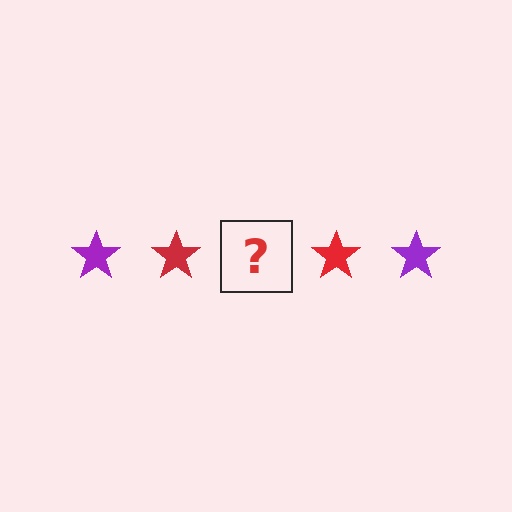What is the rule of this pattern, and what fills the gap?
The rule is that the pattern cycles through purple, red stars. The gap should be filled with a purple star.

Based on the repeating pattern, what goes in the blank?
The blank should be a purple star.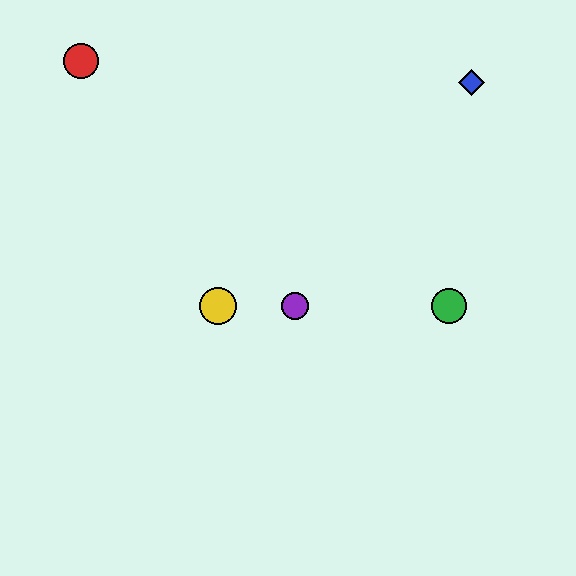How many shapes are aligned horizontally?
3 shapes (the green circle, the yellow circle, the purple circle) are aligned horizontally.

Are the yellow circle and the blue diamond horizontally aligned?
No, the yellow circle is at y≈306 and the blue diamond is at y≈82.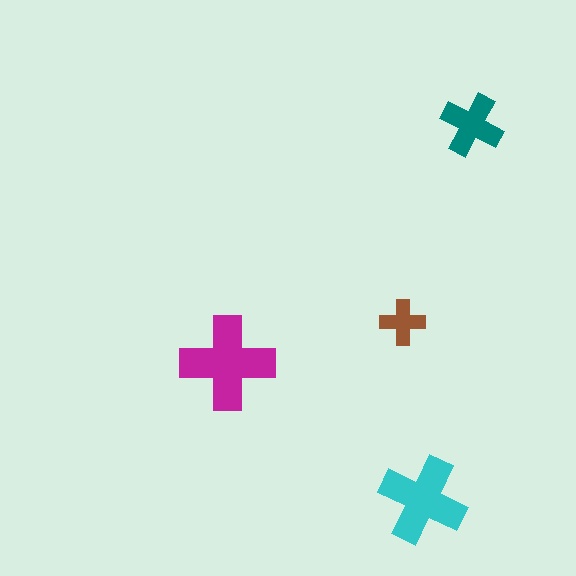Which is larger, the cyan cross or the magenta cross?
The magenta one.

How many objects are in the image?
There are 4 objects in the image.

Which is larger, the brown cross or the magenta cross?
The magenta one.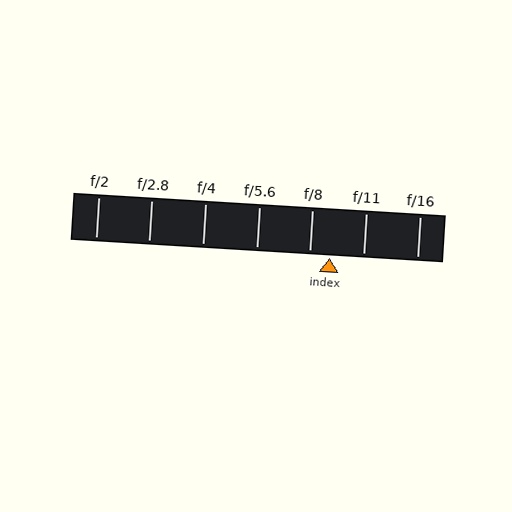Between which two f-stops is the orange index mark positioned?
The index mark is between f/8 and f/11.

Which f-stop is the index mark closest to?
The index mark is closest to f/8.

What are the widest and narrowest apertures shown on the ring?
The widest aperture shown is f/2 and the narrowest is f/16.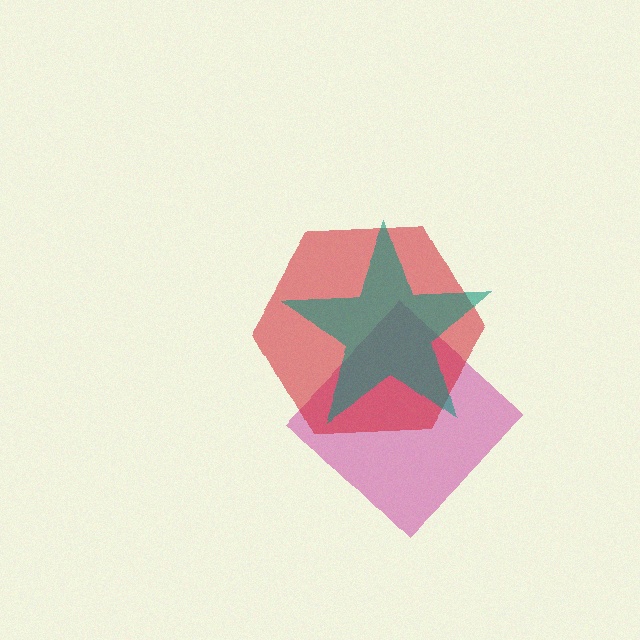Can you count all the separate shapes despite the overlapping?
Yes, there are 3 separate shapes.